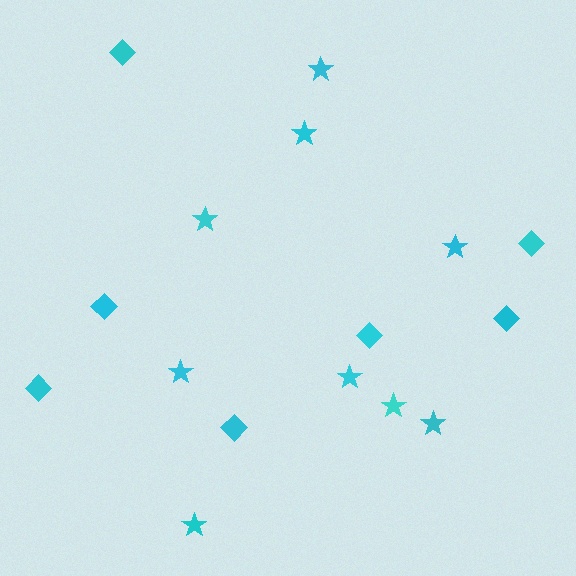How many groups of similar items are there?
There are 2 groups: one group of diamonds (7) and one group of stars (9).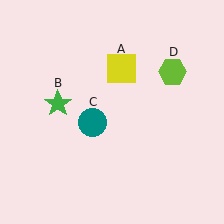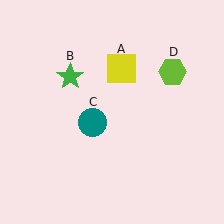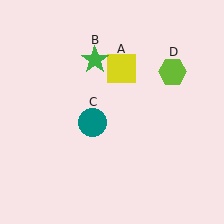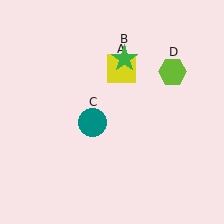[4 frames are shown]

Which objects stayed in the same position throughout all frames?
Yellow square (object A) and teal circle (object C) and lime hexagon (object D) remained stationary.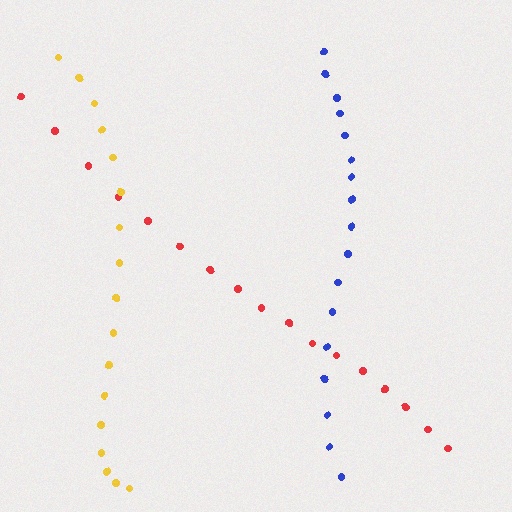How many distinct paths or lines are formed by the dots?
There are 3 distinct paths.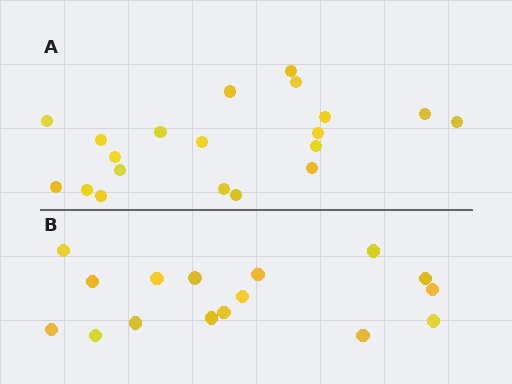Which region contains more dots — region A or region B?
Region A (the top region) has more dots.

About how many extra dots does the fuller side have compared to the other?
Region A has about 4 more dots than region B.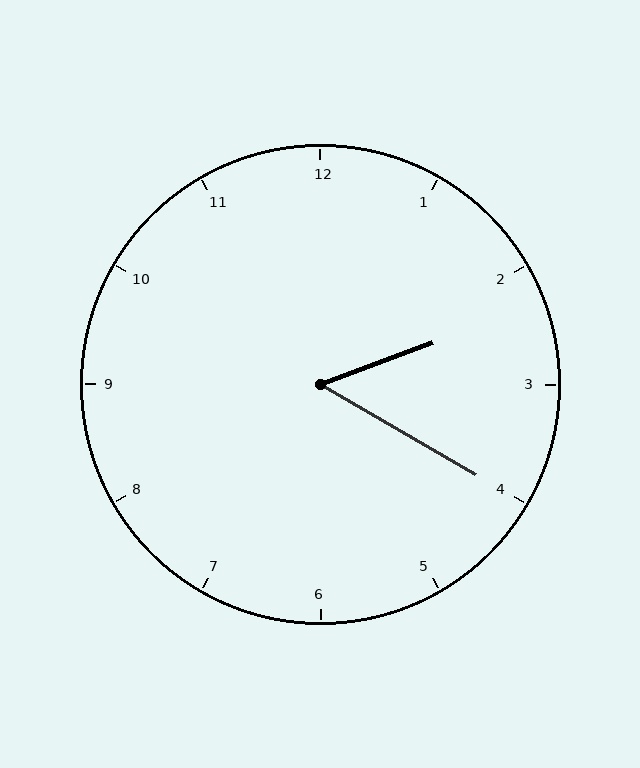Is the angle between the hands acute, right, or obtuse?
It is acute.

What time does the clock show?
2:20.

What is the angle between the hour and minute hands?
Approximately 50 degrees.